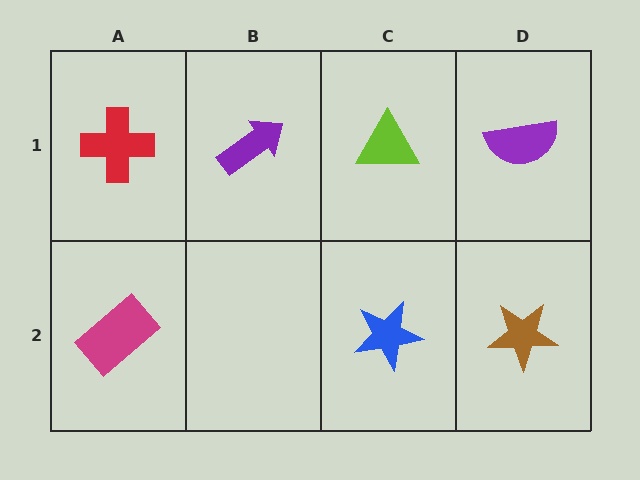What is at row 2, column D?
A brown star.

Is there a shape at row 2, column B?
No, that cell is empty.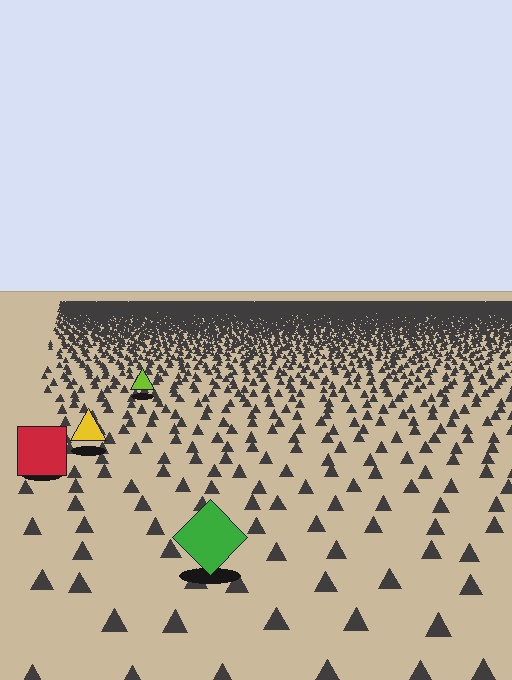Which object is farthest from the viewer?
The lime triangle is farthest from the viewer. It appears smaller and the ground texture around it is denser.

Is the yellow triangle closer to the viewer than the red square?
No. The red square is closer — you can tell from the texture gradient: the ground texture is coarser near it.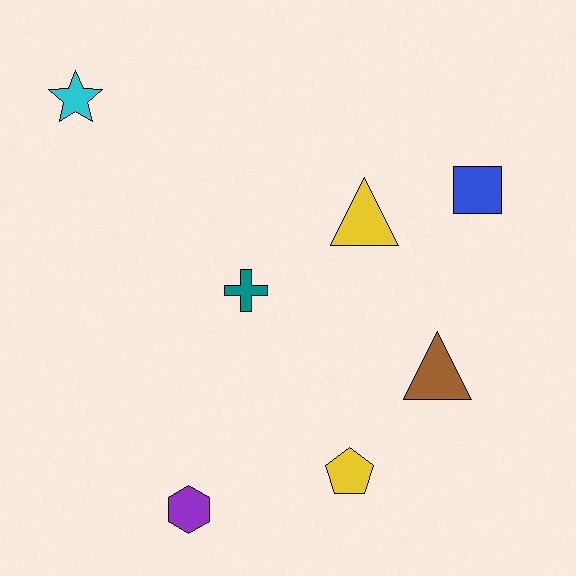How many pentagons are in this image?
There is 1 pentagon.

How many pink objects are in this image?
There are no pink objects.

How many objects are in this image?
There are 7 objects.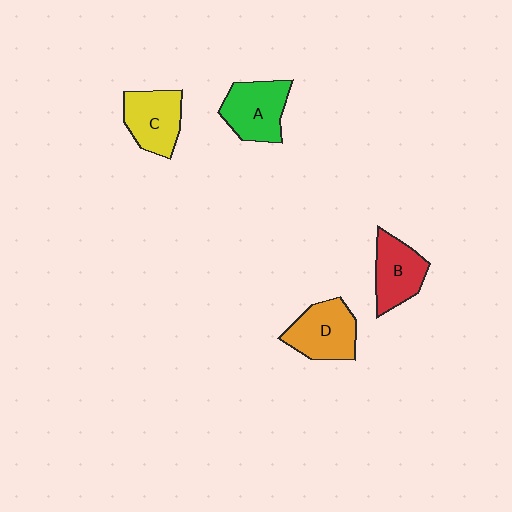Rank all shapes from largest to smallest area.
From largest to smallest: D (orange), A (green), C (yellow), B (red).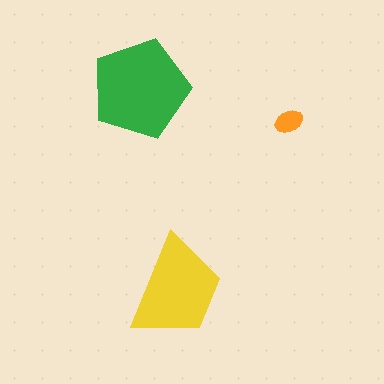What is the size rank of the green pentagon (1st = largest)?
1st.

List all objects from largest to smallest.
The green pentagon, the yellow trapezoid, the orange ellipse.